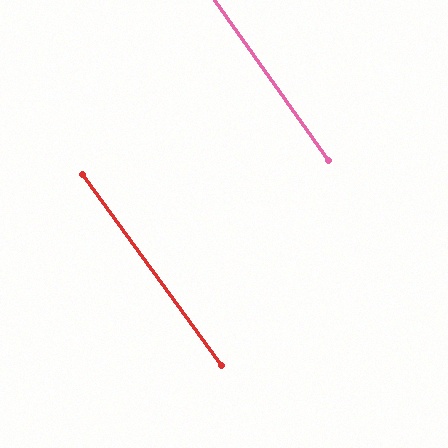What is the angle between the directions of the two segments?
Approximately 1 degree.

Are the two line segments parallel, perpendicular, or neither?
Parallel — their directions differ by only 0.9°.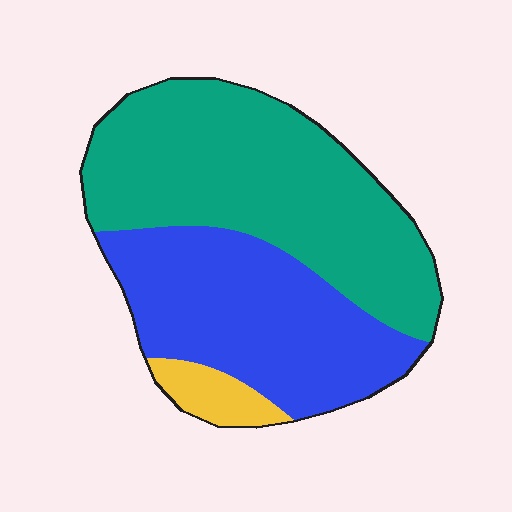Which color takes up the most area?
Teal, at roughly 55%.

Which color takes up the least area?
Yellow, at roughly 5%.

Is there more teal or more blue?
Teal.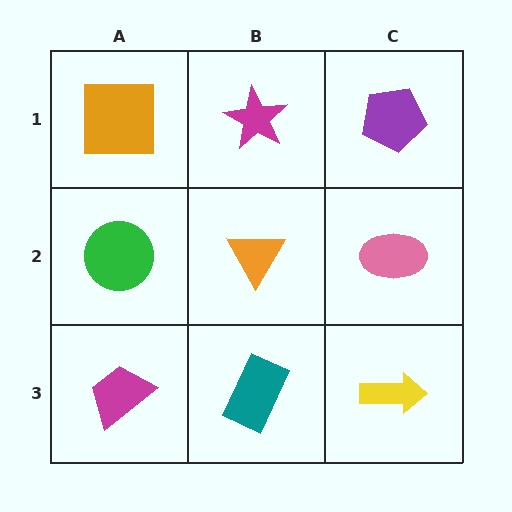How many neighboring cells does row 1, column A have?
2.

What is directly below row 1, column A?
A green circle.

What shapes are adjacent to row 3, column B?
An orange triangle (row 2, column B), a magenta trapezoid (row 3, column A), a yellow arrow (row 3, column C).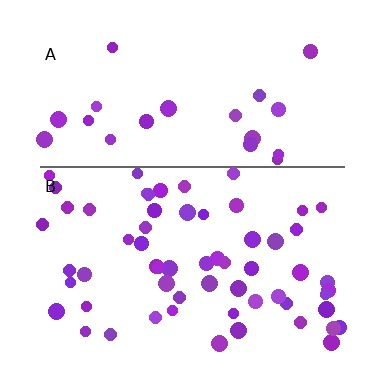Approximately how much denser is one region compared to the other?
Approximately 2.6× — region B over region A.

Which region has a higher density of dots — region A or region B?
B (the bottom).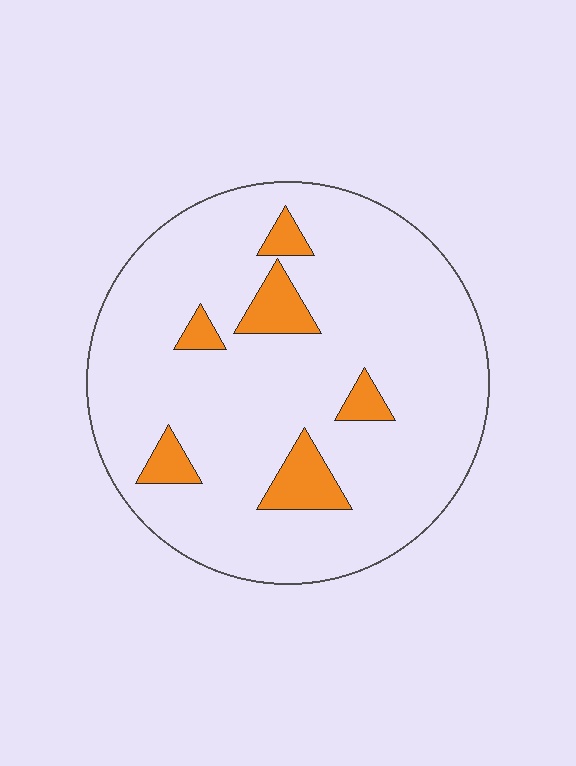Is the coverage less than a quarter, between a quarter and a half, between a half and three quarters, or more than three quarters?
Less than a quarter.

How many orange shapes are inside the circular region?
6.